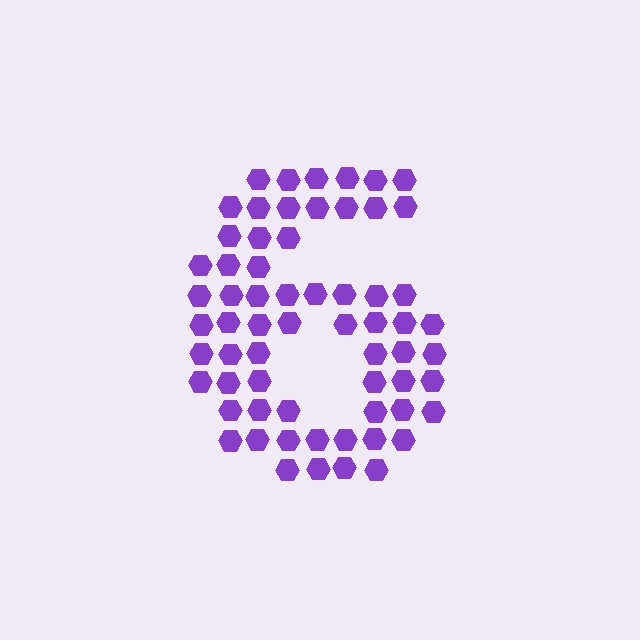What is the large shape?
The large shape is the digit 6.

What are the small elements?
The small elements are hexagons.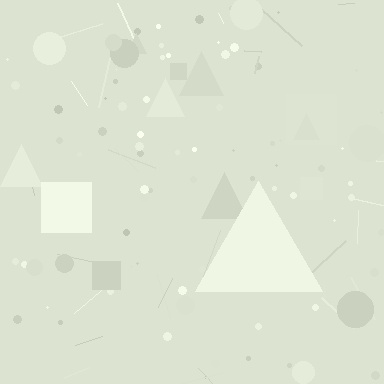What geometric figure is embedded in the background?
A triangle is embedded in the background.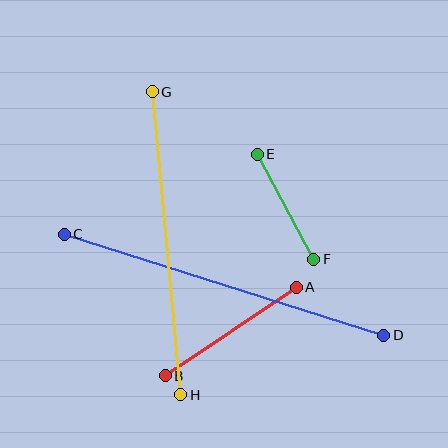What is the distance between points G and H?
The distance is approximately 304 pixels.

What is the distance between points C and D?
The distance is approximately 335 pixels.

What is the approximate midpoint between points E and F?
The midpoint is at approximately (286, 207) pixels.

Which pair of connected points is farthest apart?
Points C and D are farthest apart.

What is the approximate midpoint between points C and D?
The midpoint is at approximately (224, 285) pixels.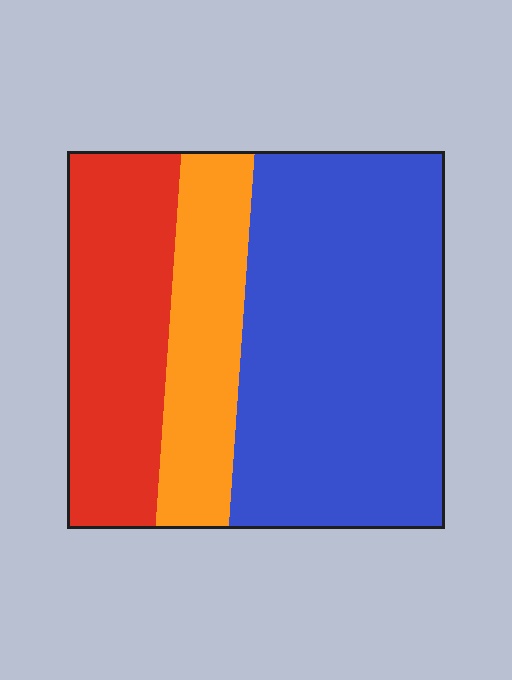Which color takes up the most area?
Blue, at roughly 55%.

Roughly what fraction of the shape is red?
Red covers about 25% of the shape.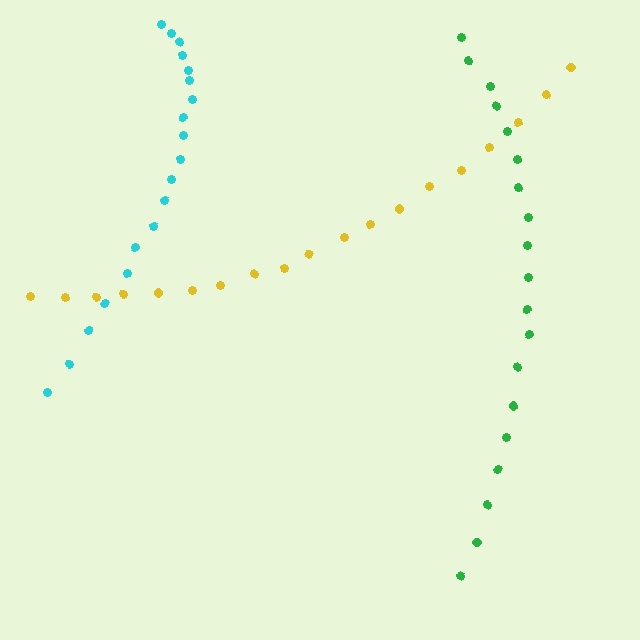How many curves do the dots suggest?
There are 3 distinct paths.